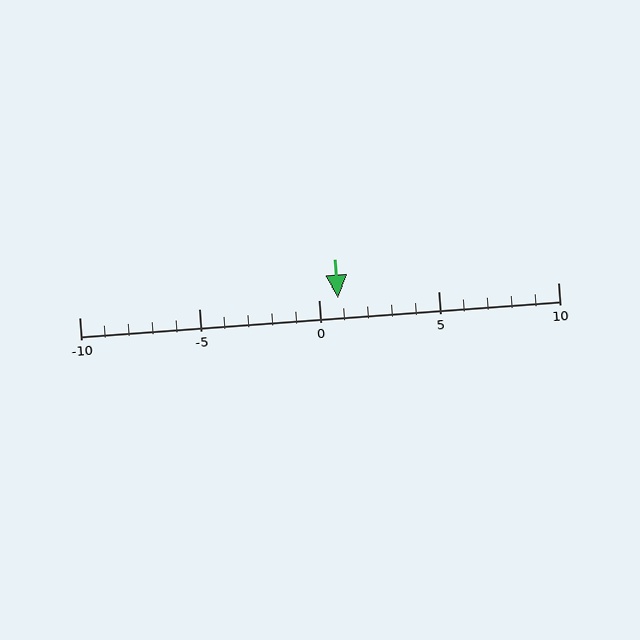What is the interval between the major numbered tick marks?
The major tick marks are spaced 5 units apart.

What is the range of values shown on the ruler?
The ruler shows values from -10 to 10.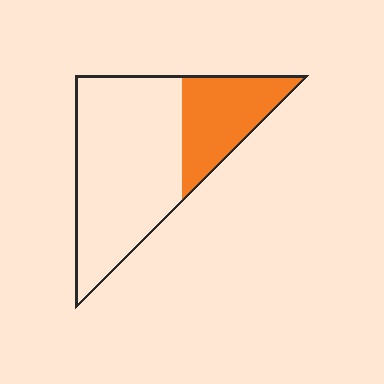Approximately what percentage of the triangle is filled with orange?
Approximately 30%.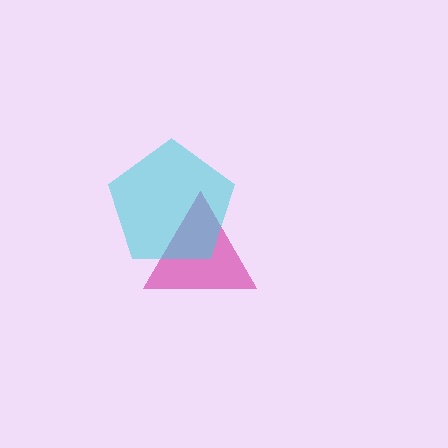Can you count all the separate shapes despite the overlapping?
Yes, there are 2 separate shapes.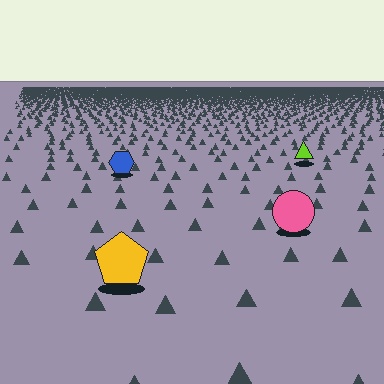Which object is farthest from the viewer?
The lime triangle is farthest from the viewer. It appears smaller and the ground texture around it is denser.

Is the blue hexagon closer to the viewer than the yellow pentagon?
No. The yellow pentagon is closer — you can tell from the texture gradient: the ground texture is coarser near it.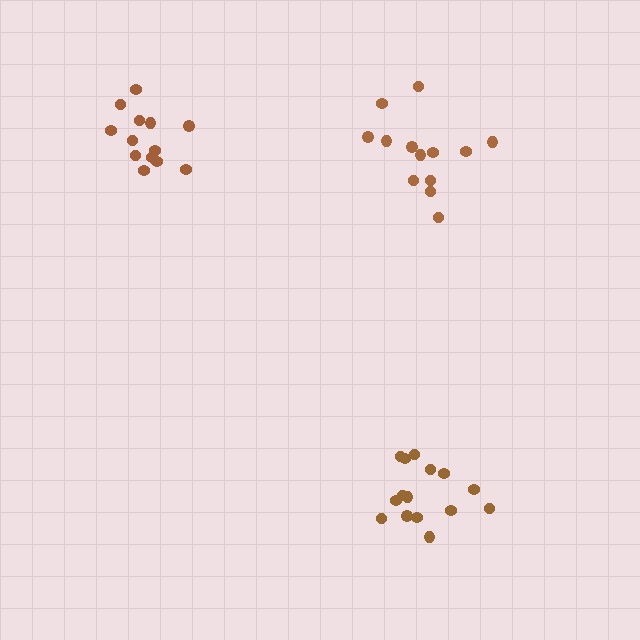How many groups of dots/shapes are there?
There are 3 groups.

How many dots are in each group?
Group 1: 15 dots, Group 2: 13 dots, Group 3: 13 dots (41 total).